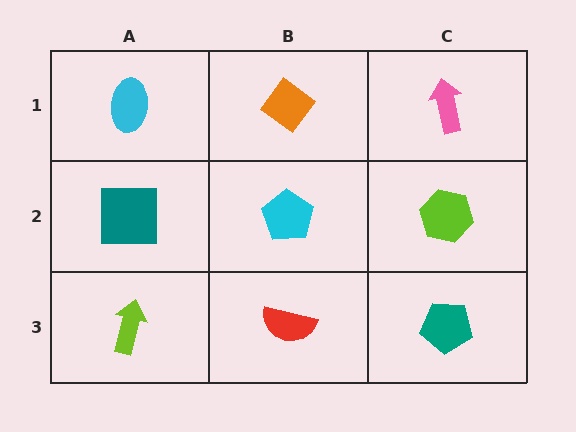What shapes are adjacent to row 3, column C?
A lime hexagon (row 2, column C), a red semicircle (row 3, column B).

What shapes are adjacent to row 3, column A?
A teal square (row 2, column A), a red semicircle (row 3, column B).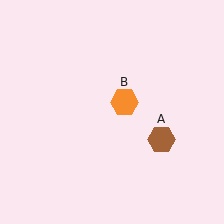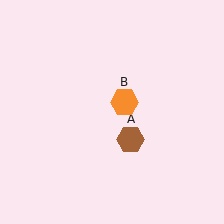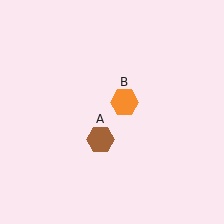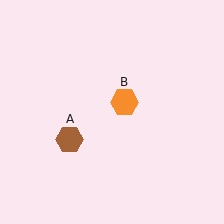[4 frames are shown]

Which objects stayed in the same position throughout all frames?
Orange hexagon (object B) remained stationary.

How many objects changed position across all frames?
1 object changed position: brown hexagon (object A).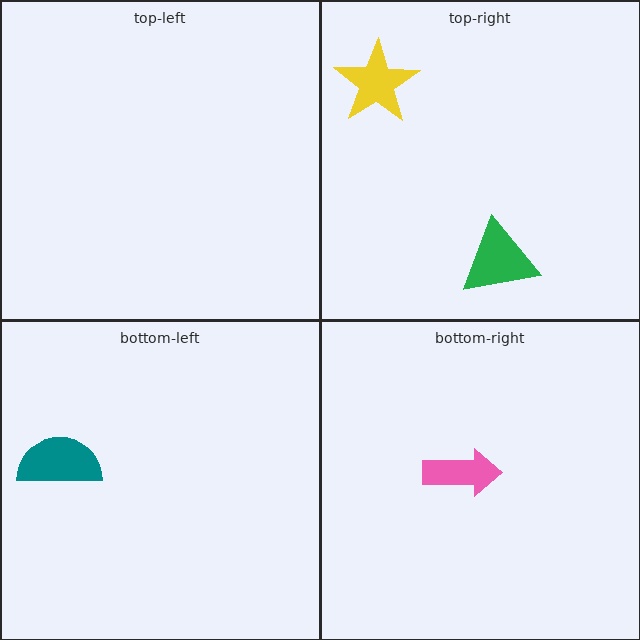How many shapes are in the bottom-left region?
1.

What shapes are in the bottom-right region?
The pink arrow.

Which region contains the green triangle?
The top-right region.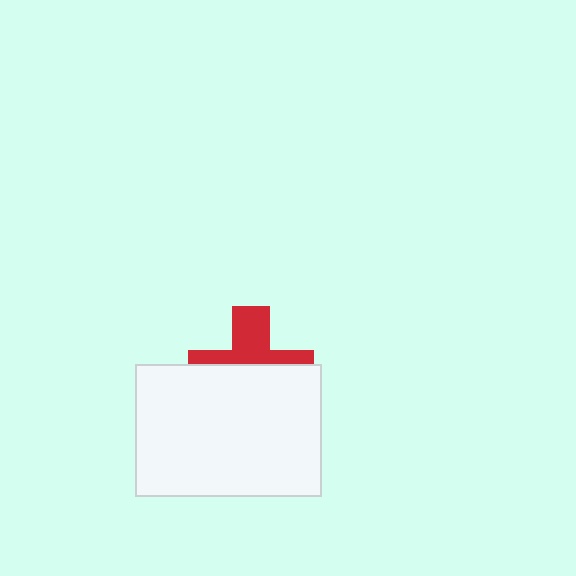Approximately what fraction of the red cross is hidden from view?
Roughly 58% of the red cross is hidden behind the white rectangle.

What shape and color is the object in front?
The object in front is a white rectangle.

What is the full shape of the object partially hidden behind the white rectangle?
The partially hidden object is a red cross.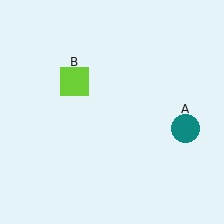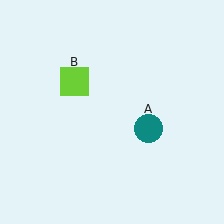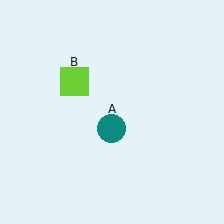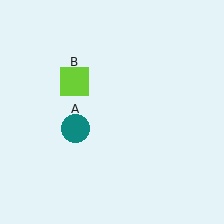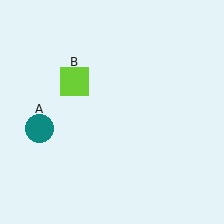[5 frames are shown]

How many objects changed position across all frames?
1 object changed position: teal circle (object A).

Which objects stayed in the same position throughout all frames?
Lime square (object B) remained stationary.